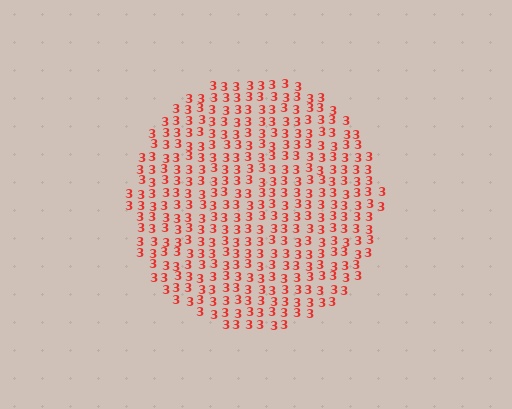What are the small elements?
The small elements are digit 3's.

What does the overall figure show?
The overall figure shows a circle.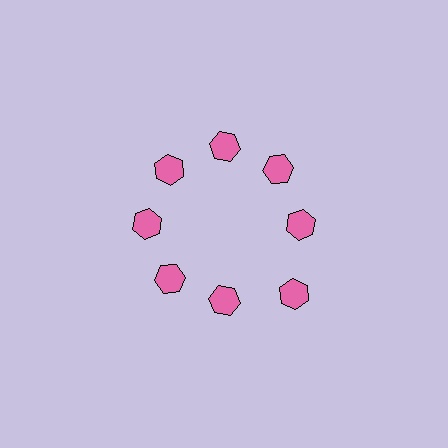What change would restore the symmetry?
The symmetry would be restored by moving it inward, back onto the ring so that all 8 hexagons sit at equal angles and equal distance from the center.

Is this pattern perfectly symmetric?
No. The 8 pink hexagons are arranged in a ring, but one element near the 4 o'clock position is pushed outward from the center, breaking the 8-fold rotational symmetry.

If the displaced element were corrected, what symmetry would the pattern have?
It would have 8-fold rotational symmetry — the pattern would map onto itself every 45 degrees.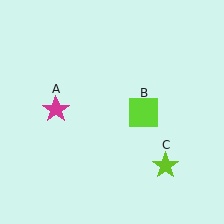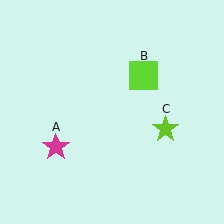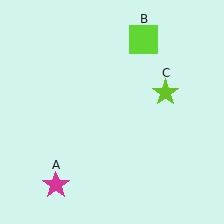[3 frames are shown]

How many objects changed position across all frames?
3 objects changed position: magenta star (object A), lime square (object B), lime star (object C).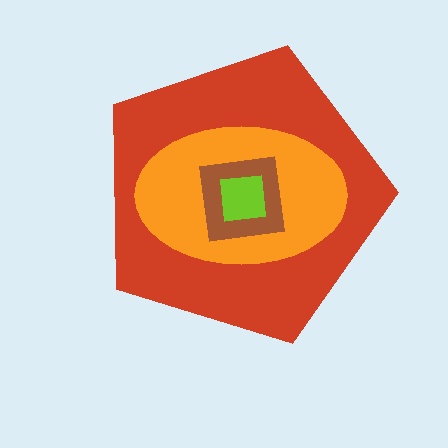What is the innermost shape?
The lime square.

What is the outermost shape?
The red pentagon.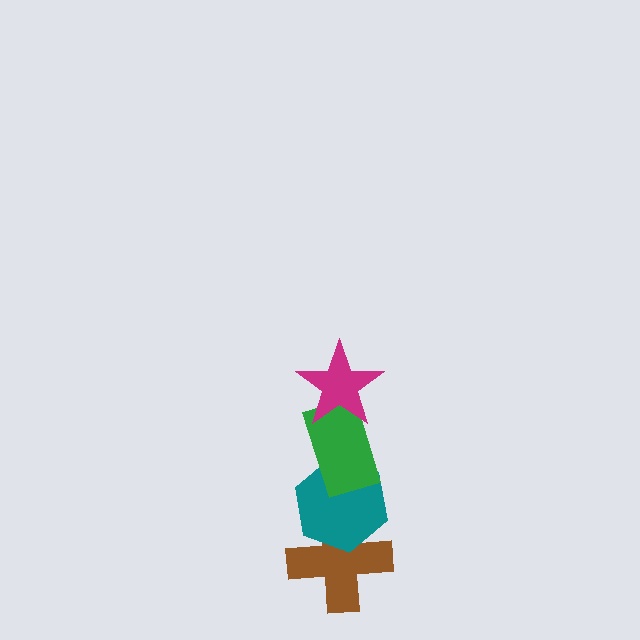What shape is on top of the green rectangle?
The magenta star is on top of the green rectangle.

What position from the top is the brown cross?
The brown cross is 4th from the top.